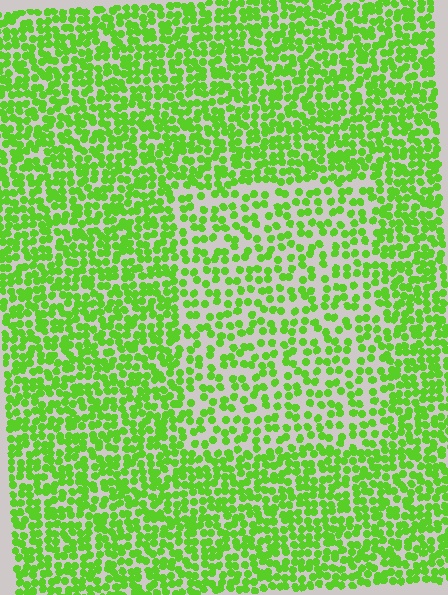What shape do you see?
I see a rectangle.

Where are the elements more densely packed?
The elements are more densely packed outside the rectangle boundary.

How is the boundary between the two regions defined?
The boundary is defined by a change in element density (approximately 1.7x ratio). All elements are the same color, size, and shape.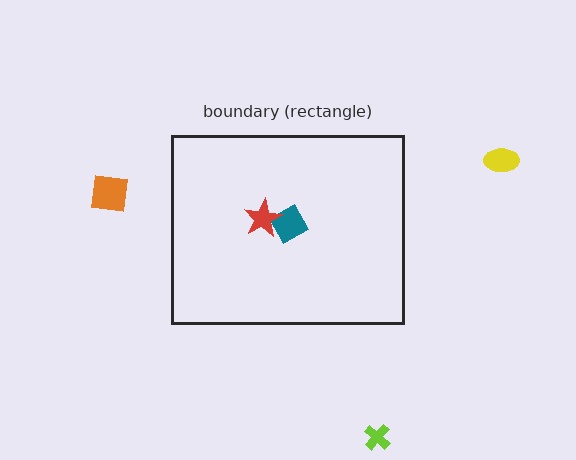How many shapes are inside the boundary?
2 inside, 3 outside.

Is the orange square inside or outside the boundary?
Outside.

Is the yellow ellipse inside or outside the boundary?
Outside.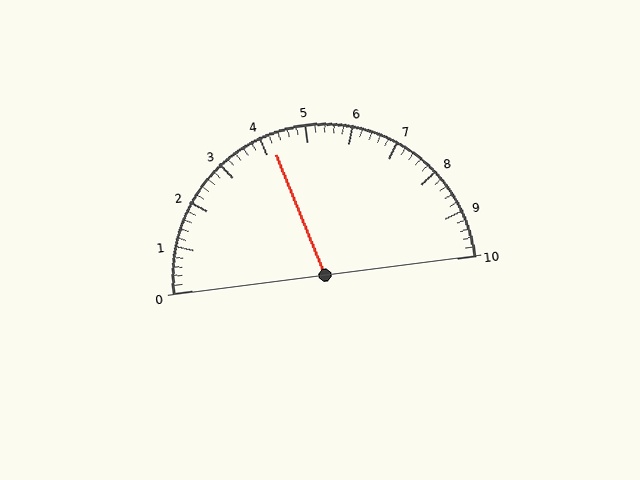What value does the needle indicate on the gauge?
The needle indicates approximately 4.2.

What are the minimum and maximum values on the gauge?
The gauge ranges from 0 to 10.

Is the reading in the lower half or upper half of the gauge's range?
The reading is in the lower half of the range (0 to 10).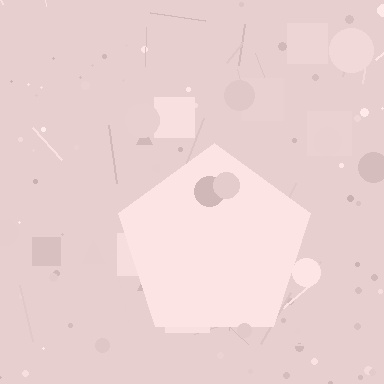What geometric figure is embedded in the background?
A pentagon is embedded in the background.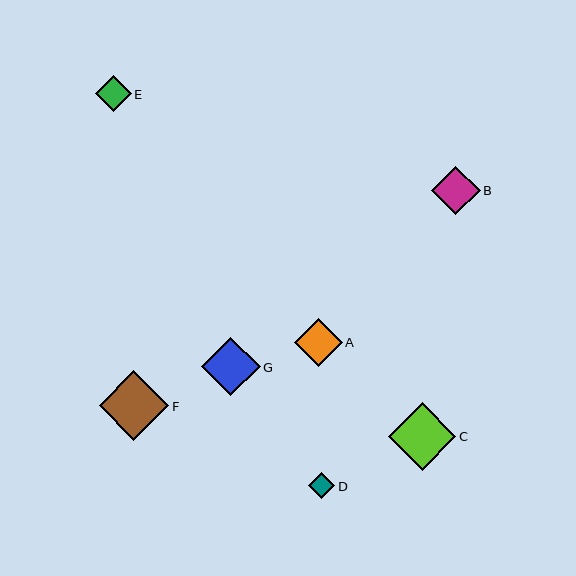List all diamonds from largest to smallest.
From largest to smallest: F, C, G, B, A, E, D.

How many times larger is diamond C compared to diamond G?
Diamond C is approximately 1.1 times the size of diamond G.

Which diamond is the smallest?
Diamond D is the smallest with a size of approximately 26 pixels.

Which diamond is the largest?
Diamond F is the largest with a size of approximately 70 pixels.